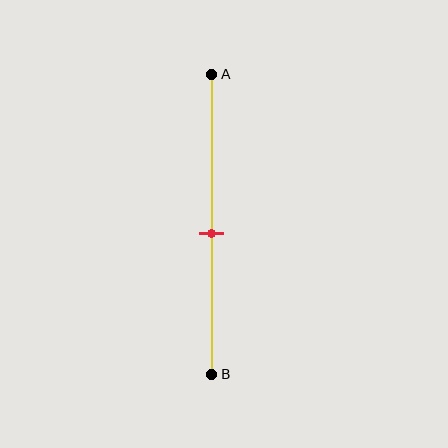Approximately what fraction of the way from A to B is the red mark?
The red mark is approximately 55% of the way from A to B.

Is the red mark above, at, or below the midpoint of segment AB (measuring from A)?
The red mark is below the midpoint of segment AB.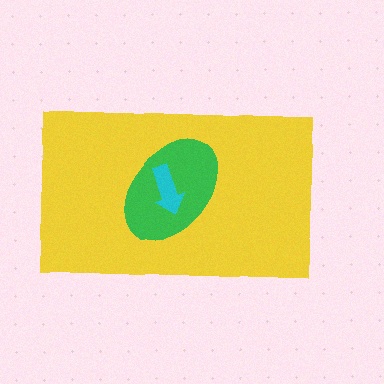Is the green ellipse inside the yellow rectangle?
Yes.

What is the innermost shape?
The cyan arrow.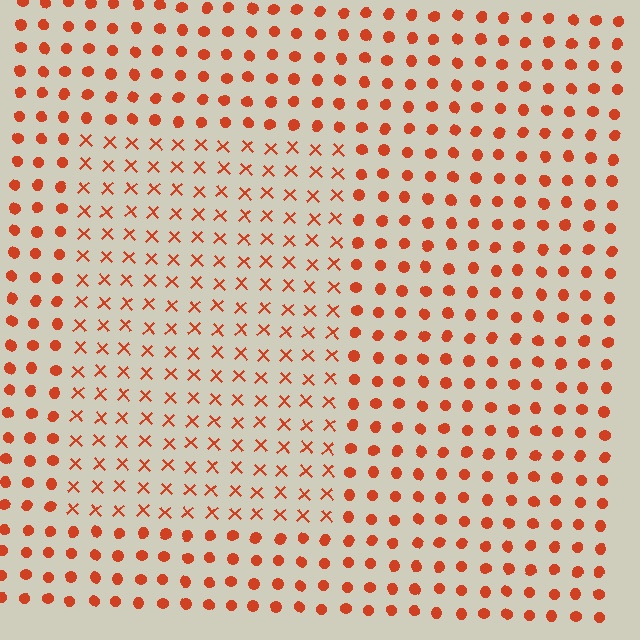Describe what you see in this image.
The image is filled with small red elements arranged in a uniform grid. A rectangle-shaped region contains X marks, while the surrounding area contains circles. The boundary is defined purely by the change in element shape.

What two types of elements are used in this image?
The image uses X marks inside the rectangle region and circles outside it.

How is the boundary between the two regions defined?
The boundary is defined by a change in element shape: X marks inside vs. circles outside. All elements share the same color and spacing.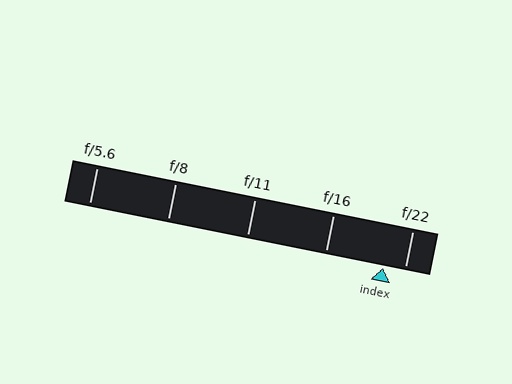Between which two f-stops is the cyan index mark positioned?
The index mark is between f/16 and f/22.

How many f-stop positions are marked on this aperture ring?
There are 5 f-stop positions marked.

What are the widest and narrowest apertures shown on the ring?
The widest aperture shown is f/5.6 and the narrowest is f/22.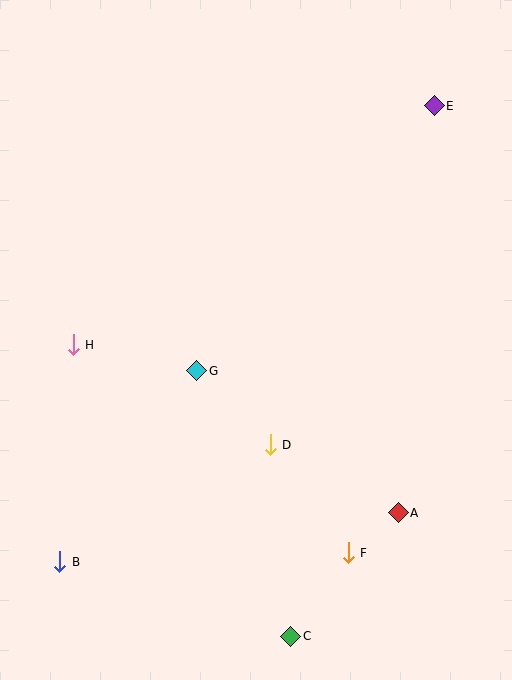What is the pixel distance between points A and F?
The distance between A and F is 64 pixels.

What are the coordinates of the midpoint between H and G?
The midpoint between H and G is at (135, 358).